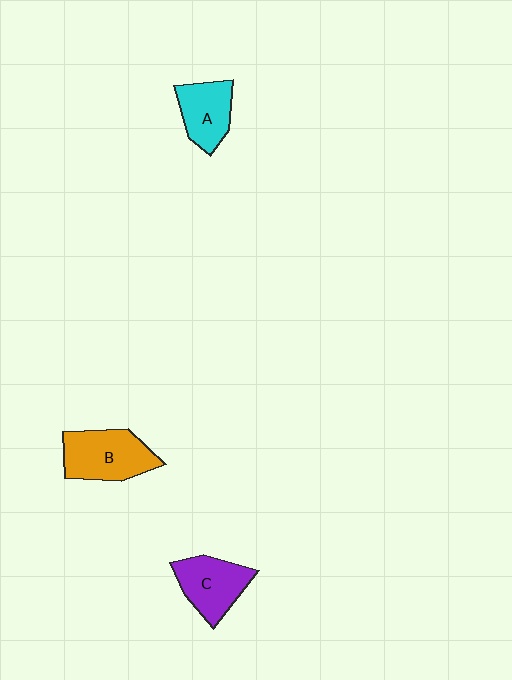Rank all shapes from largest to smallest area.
From largest to smallest: B (orange), C (purple), A (cyan).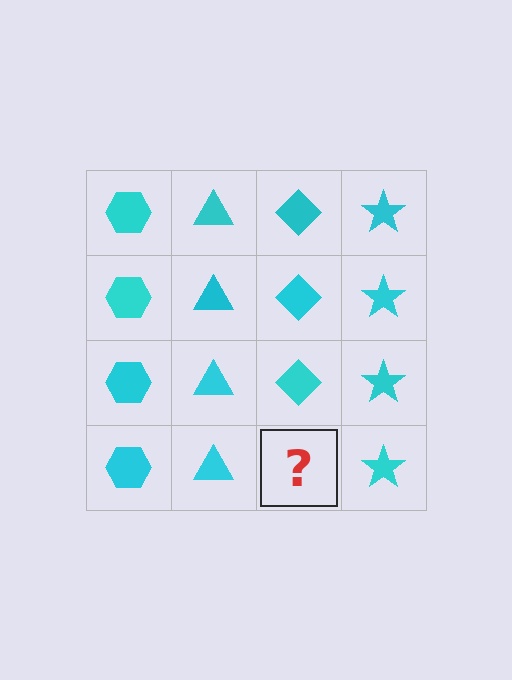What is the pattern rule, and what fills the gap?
The rule is that each column has a consistent shape. The gap should be filled with a cyan diamond.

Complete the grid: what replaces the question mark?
The question mark should be replaced with a cyan diamond.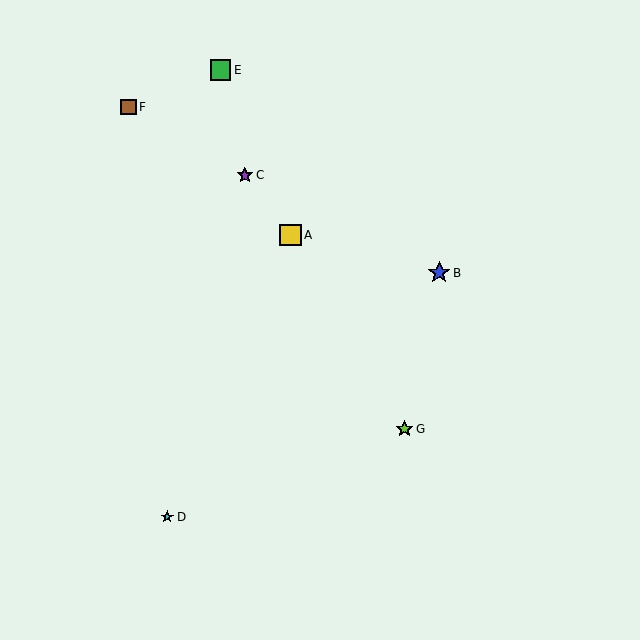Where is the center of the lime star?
The center of the lime star is at (404, 429).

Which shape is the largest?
The blue star (labeled B) is the largest.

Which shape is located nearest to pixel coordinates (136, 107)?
The brown square (labeled F) at (129, 107) is nearest to that location.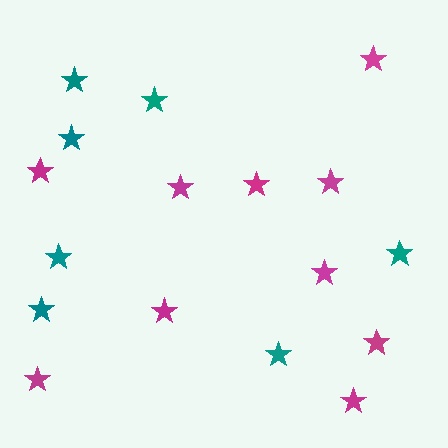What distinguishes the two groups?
There are 2 groups: one group of teal stars (7) and one group of magenta stars (10).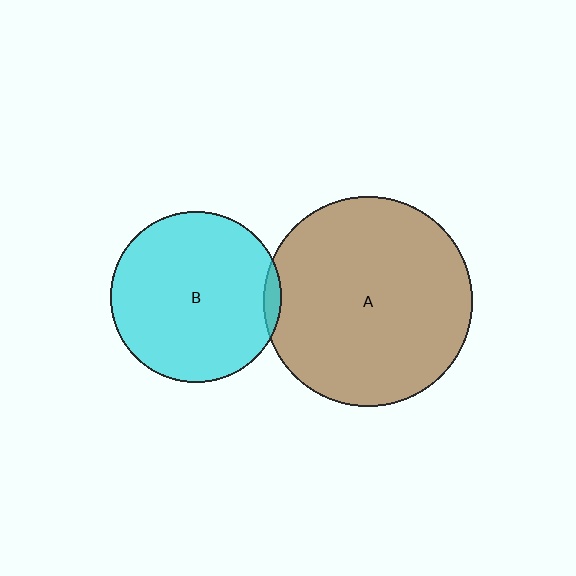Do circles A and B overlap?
Yes.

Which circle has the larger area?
Circle A (brown).